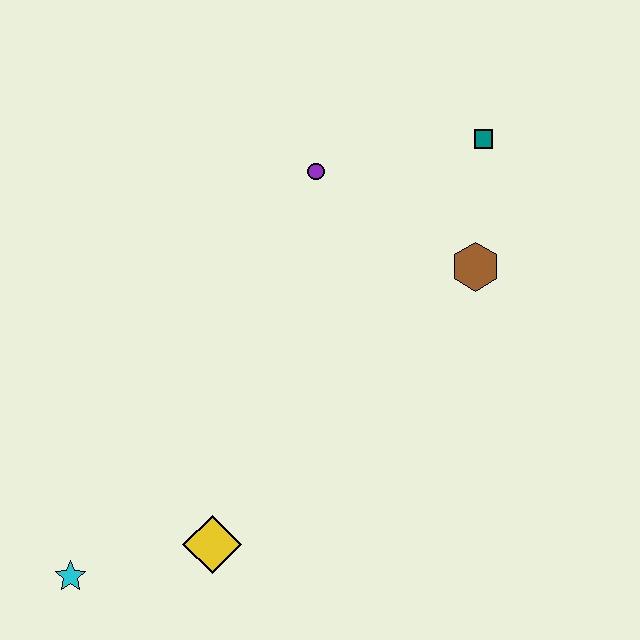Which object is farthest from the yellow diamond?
The teal square is farthest from the yellow diamond.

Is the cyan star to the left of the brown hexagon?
Yes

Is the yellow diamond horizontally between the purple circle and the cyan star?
Yes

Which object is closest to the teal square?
The brown hexagon is closest to the teal square.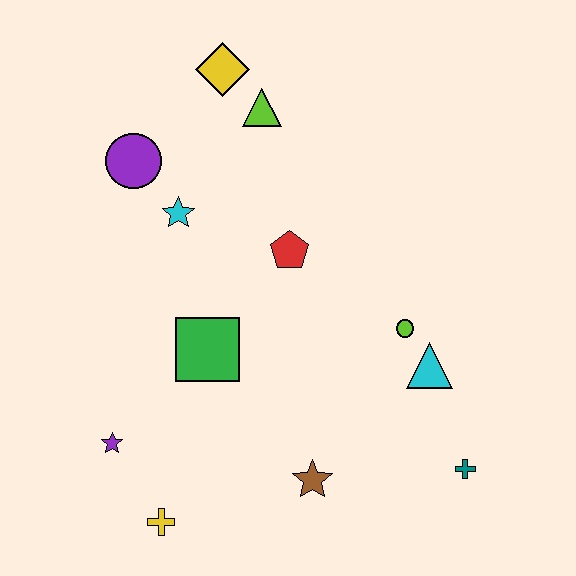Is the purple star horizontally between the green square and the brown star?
No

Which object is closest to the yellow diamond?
The lime triangle is closest to the yellow diamond.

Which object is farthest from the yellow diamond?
The teal cross is farthest from the yellow diamond.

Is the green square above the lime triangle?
No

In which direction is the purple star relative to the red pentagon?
The purple star is below the red pentagon.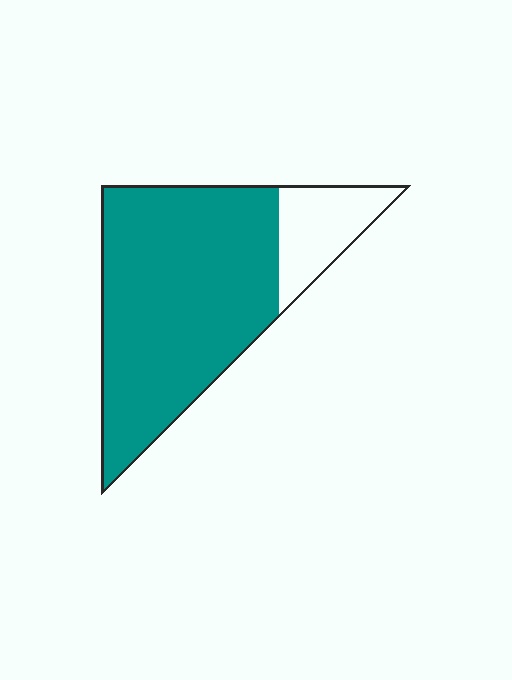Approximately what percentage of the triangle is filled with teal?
Approximately 80%.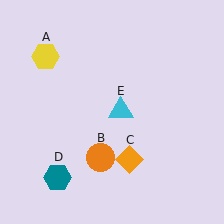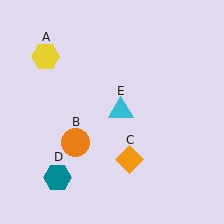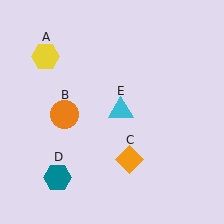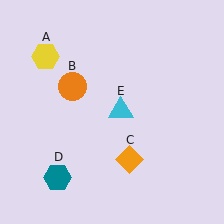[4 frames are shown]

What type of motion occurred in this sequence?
The orange circle (object B) rotated clockwise around the center of the scene.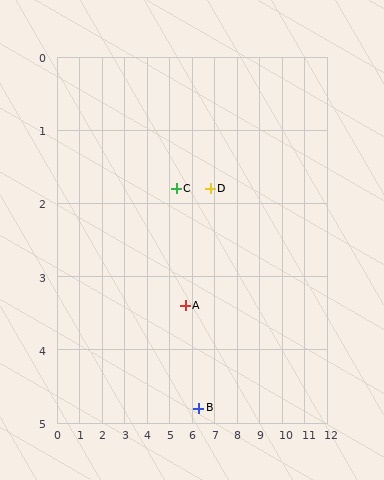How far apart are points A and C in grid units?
Points A and C are about 1.6 grid units apart.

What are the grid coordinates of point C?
Point C is at approximately (5.3, 1.8).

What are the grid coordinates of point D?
Point D is at approximately (6.8, 1.8).